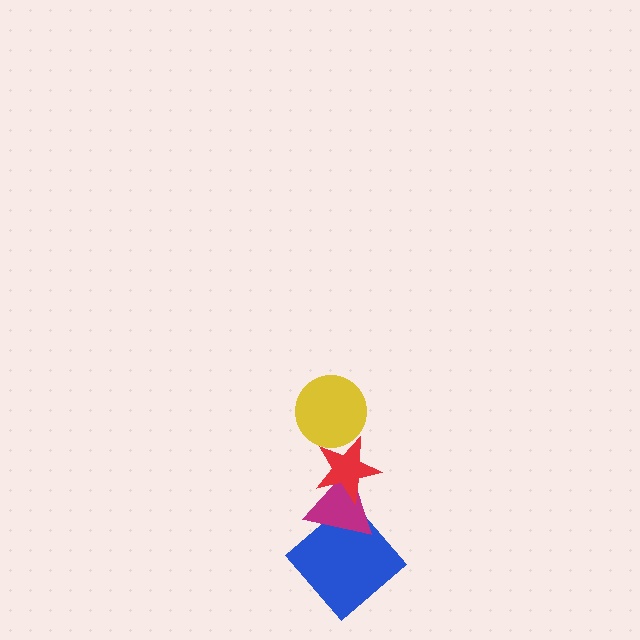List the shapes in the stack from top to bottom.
From top to bottom: the yellow circle, the red star, the magenta triangle, the blue diamond.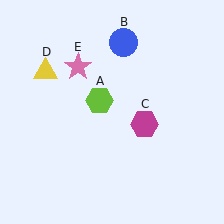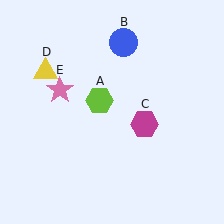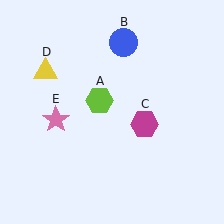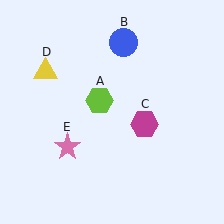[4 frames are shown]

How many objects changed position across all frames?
1 object changed position: pink star (object E).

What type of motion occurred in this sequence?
The pink star (object E) rotated counterclockwise around the center of the scene.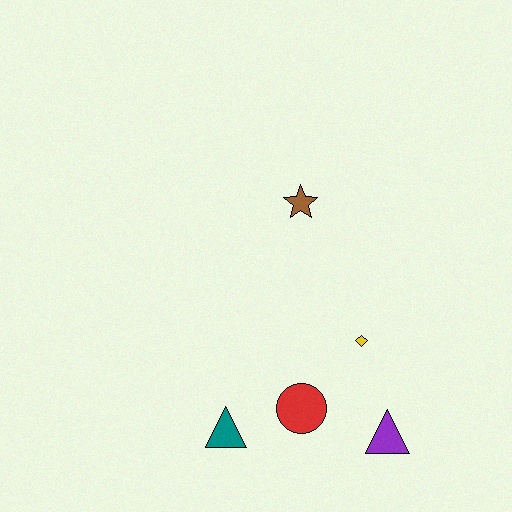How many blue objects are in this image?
There are no blue objects.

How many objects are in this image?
There are 5 objects.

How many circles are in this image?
There is 1 circle.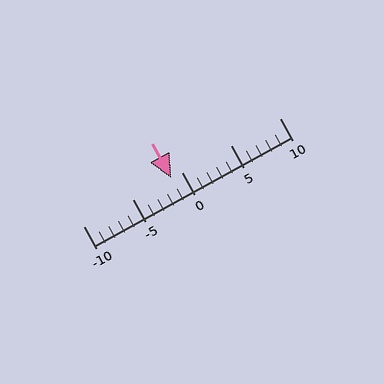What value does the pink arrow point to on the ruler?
The pink arrow points to approximately -1.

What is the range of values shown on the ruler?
The ruler shows values from -10 to 10.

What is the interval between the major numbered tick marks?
The major tick marks are spaced 5 units apart.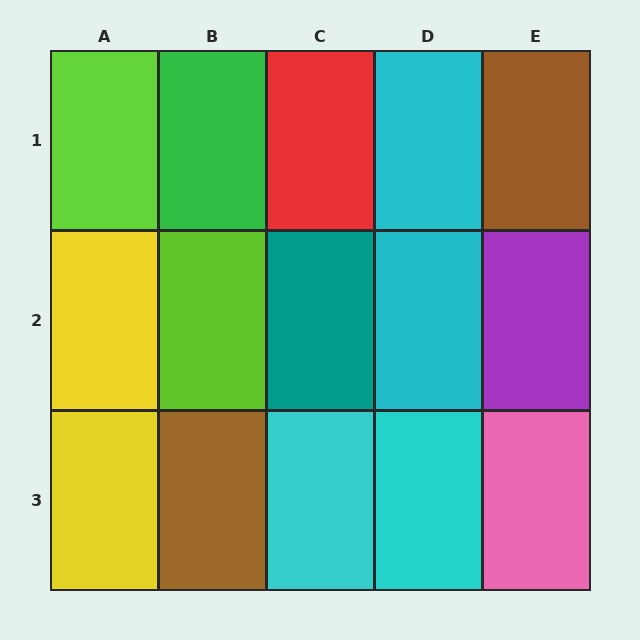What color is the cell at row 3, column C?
Cyan.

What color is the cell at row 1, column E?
Brown.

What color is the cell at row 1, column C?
Red.